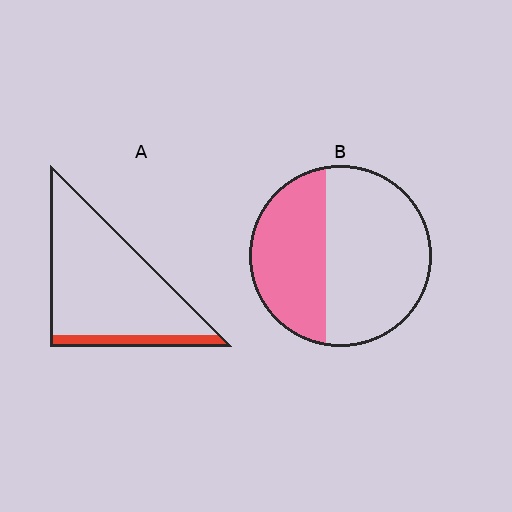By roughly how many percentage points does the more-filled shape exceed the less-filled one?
By roughly 25 percentage points (B over A).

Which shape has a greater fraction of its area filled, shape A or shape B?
Shape B.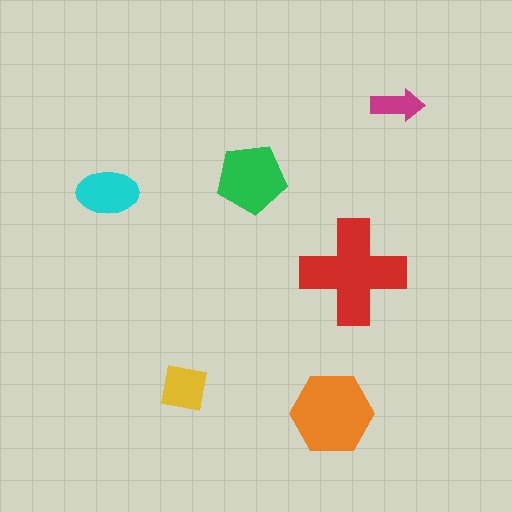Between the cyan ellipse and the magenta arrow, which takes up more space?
The cyan ellipse.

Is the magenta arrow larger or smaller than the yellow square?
Smaller.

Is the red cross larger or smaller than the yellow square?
Larger.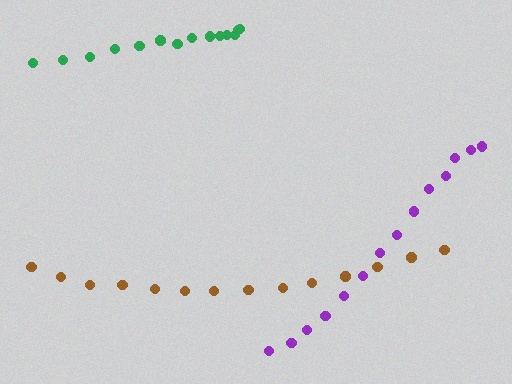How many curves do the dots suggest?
There are 3 distinct paths.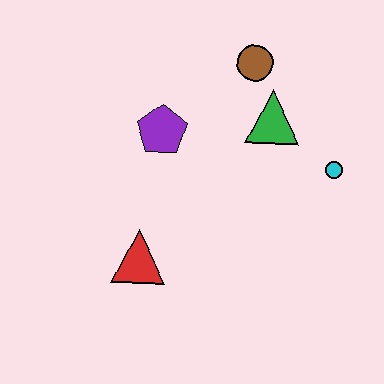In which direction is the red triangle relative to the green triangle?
The red triangle is below the green triangle.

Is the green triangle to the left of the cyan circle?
Yes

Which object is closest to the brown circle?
The green triangle is closest to the brown circle.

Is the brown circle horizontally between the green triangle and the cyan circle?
No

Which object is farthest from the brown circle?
The red triangle is farthest from the brown circle.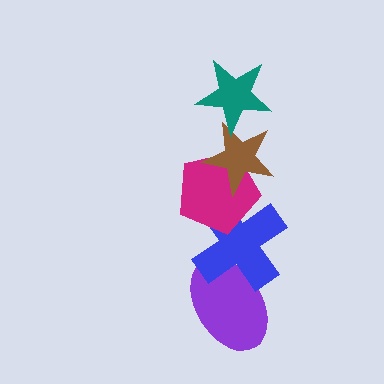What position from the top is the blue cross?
The blue cross is 4th from the top.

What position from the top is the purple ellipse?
The purple ellipse is 5th from the top.